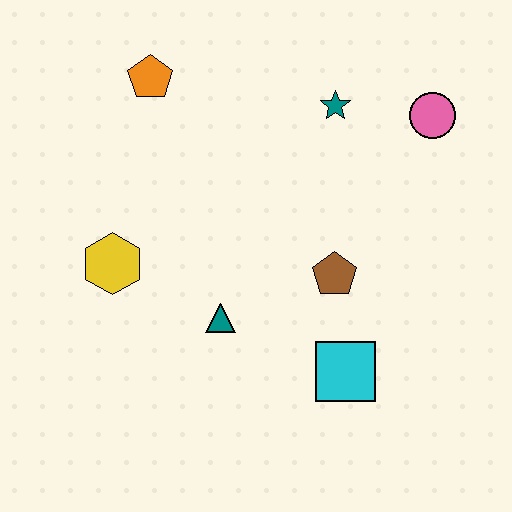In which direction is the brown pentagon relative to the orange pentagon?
The brown pentagon is below the orange pentagon.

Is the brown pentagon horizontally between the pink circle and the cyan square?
No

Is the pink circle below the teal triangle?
No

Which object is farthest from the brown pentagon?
The orange pentagon is farthest from the brown pentagon.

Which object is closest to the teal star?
The pink circle is closest to the teal star.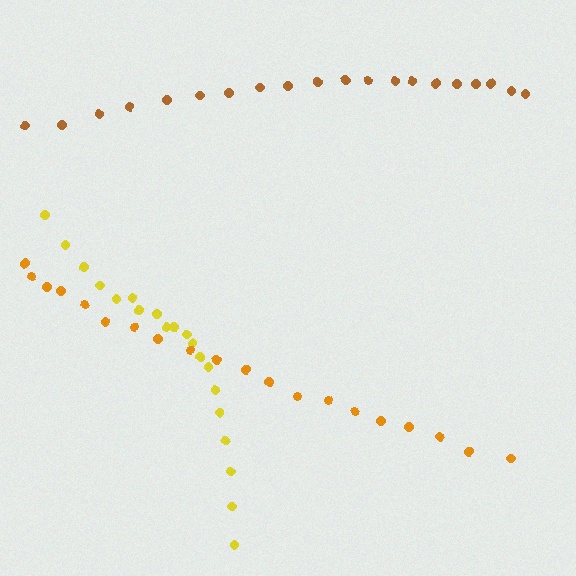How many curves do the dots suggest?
There are 3 distinct paths.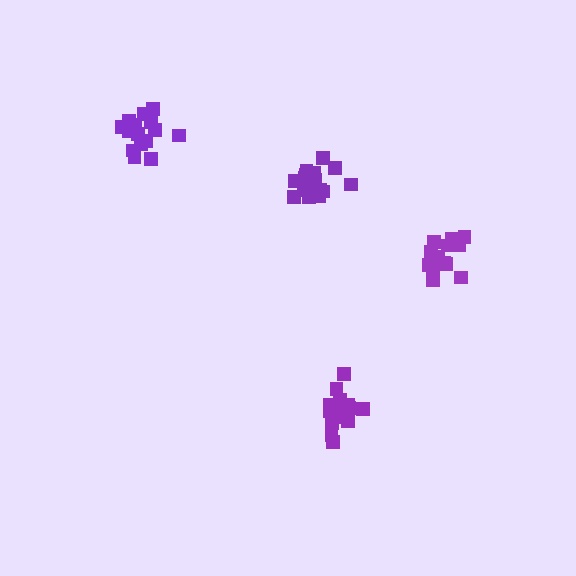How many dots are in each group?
Group 1: 17 dots, Group 2: 16 dots, Group 3: 15 dots, Group 4: 15 dots (63 total).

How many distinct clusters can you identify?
There are 4 distinct clusters.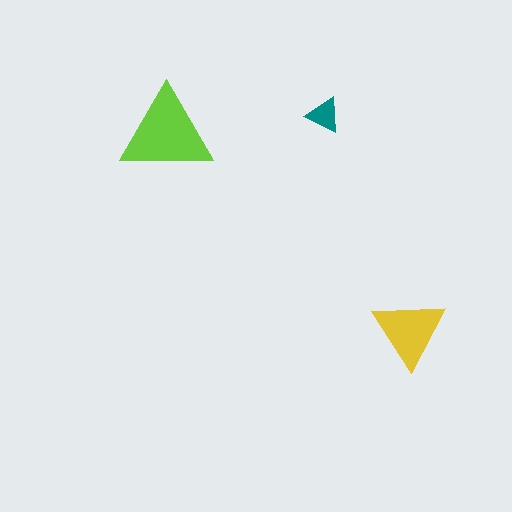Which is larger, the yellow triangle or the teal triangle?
The yellow one.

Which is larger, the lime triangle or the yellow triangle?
The lime one.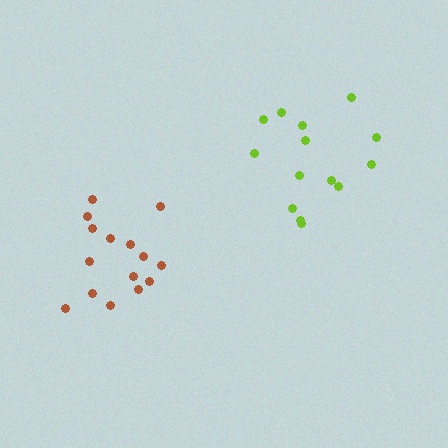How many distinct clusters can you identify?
There are 2 distinct clusters.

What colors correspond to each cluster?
The clusters are colored: brown, lime.